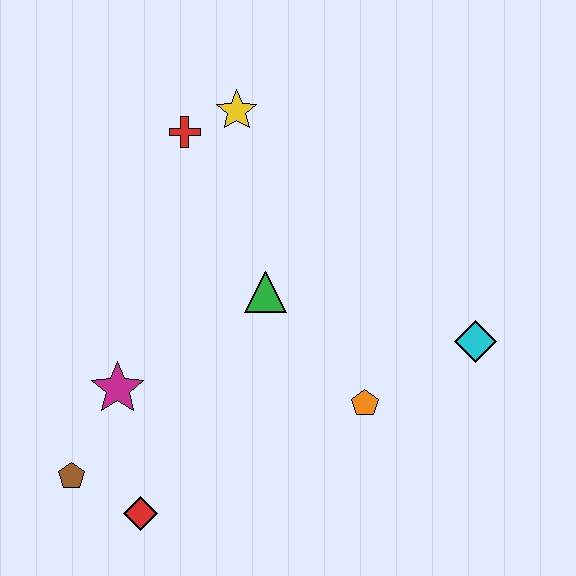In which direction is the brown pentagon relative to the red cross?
The brown pentagon is below the red cross.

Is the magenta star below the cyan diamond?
Yes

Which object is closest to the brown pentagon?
The red diamond is closest to the brown pentagon.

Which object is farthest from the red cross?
The red diamond is farthest from the red cross.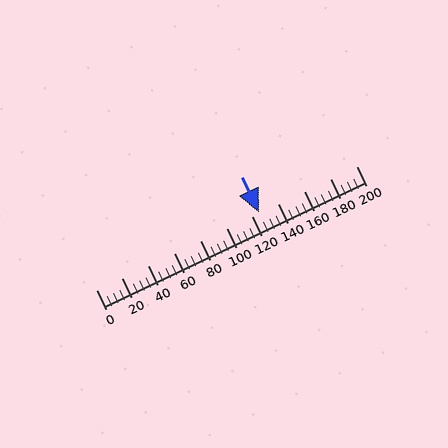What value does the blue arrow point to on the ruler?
The blue arrow points to approximately 125.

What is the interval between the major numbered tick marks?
The major tick marks are spaced 20 units apart.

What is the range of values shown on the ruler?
The ruler shows values from 0 to 200.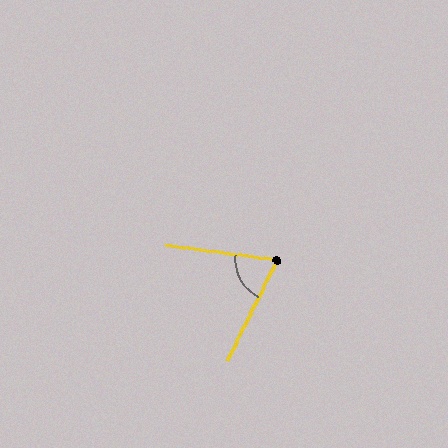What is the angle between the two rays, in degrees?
Approximately 71 degrees.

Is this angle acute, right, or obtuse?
It is acute.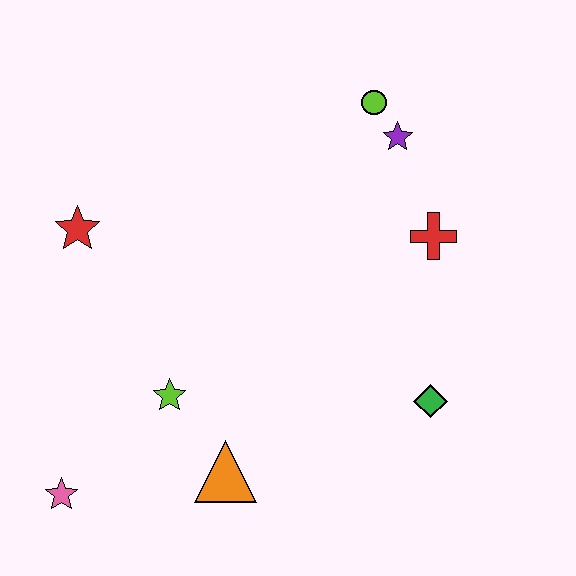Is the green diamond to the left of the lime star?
No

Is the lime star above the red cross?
No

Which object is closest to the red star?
The lime star is closest to the red star.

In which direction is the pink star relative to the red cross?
The pink star is to the left of the red cross.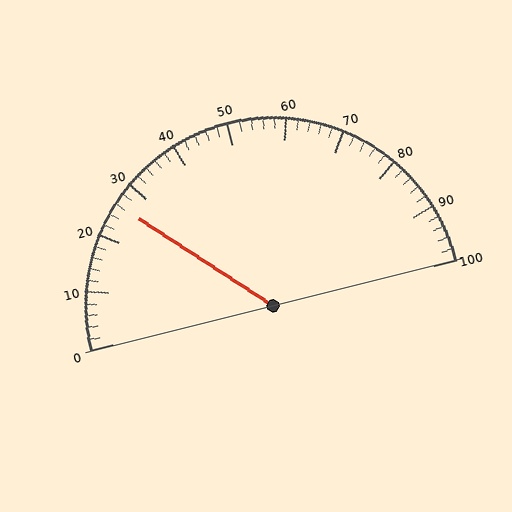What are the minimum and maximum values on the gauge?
The gauge ranges from 0 to 100.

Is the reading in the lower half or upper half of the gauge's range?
The reading is in the lower half of the range (0 to 100).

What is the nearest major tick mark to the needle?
The nearest major tick mark is 30.